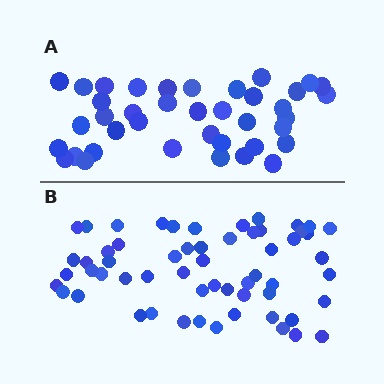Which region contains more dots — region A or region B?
Region B (the bottom region) has more dots.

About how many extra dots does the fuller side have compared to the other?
Region B has approximately 20 more dots than region A.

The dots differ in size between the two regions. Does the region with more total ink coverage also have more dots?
No. Region A has more total ink coverage because its dots are larger, but region B actually contains more individual dots. Total area can be misleading — the number of items is what matters here.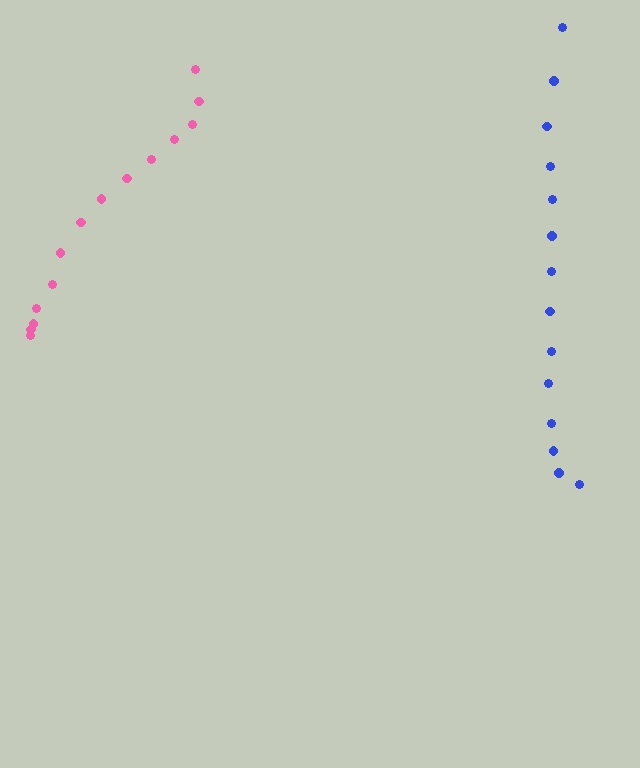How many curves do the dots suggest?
There are 2 distinct paths.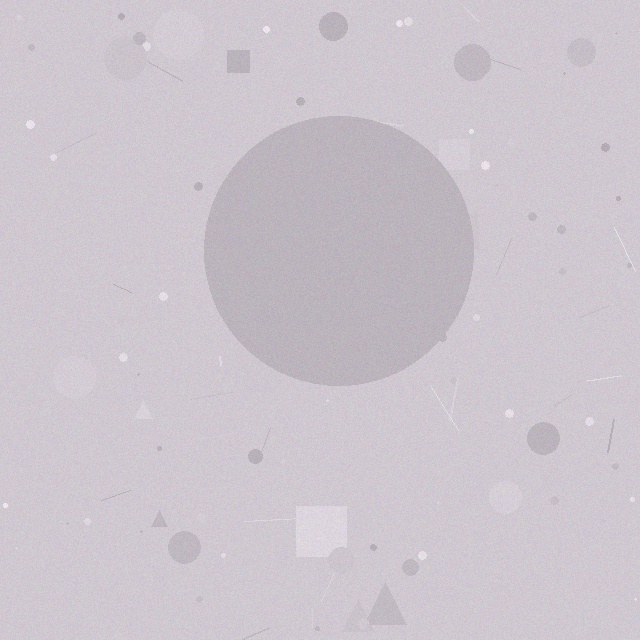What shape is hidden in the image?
A circle is hidden in the image.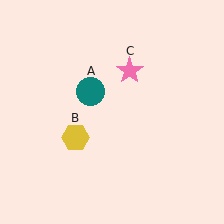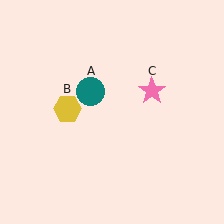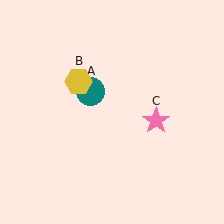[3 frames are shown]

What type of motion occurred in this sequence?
The yellow hexagon (object B), pink star (object C) rotated clockwise around the center of the scene.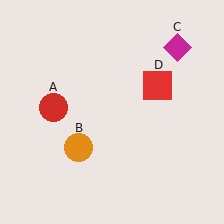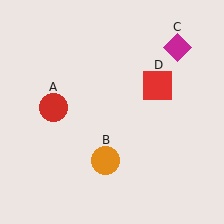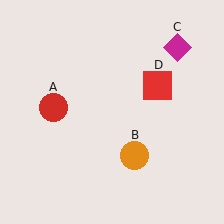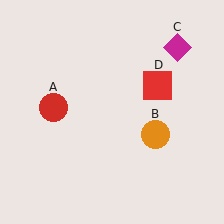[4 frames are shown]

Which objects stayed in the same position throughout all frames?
Red circle (object A) and magenta diamond (object C) and red square (object D) remained stationary.